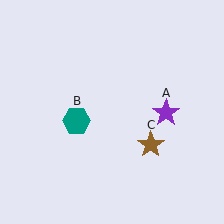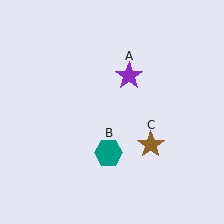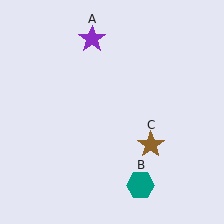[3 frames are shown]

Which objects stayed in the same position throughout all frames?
Brown star (object C) remained stationary.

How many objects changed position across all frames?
2 objects changed position: purple star (object A), teal hexagon (object B).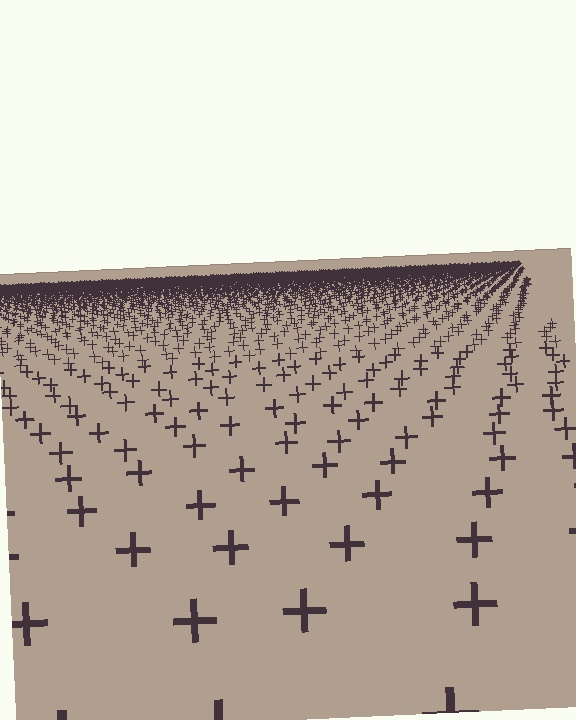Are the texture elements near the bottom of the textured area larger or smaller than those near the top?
Larger. Near the bottom, elements are closer to the viewer and appear at a bigger on-screen size.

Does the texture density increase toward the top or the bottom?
Density increases toward the top.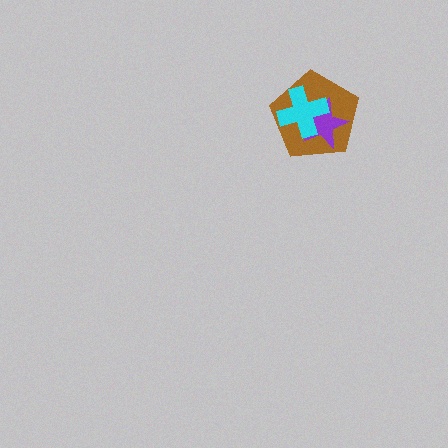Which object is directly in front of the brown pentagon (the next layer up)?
The purple star is directly in front of the brown pentagon.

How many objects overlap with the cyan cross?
2 objects overlap with the cyan cross.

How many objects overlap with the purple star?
2 objects overlap with the purple star.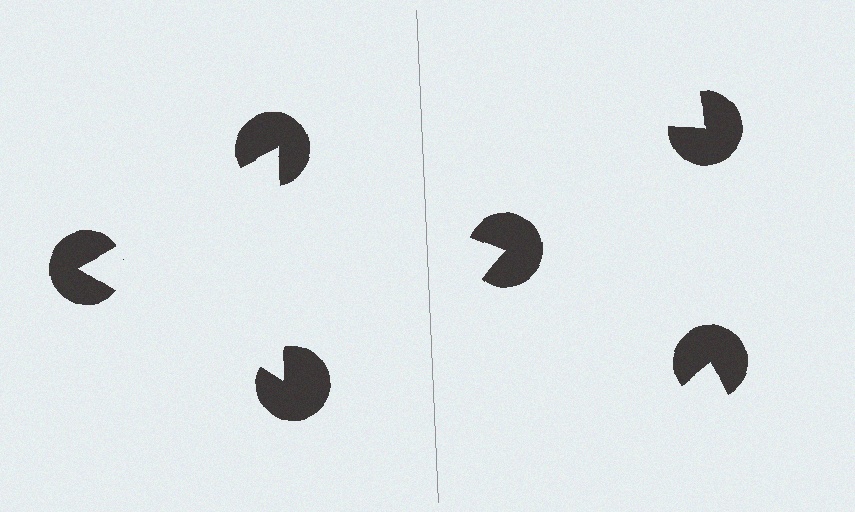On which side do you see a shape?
An illusory triangle appears on the left side. On the right side the wedge cuts are rotated, so no coherent shape forms.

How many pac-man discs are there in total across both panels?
6 — 3 on each side.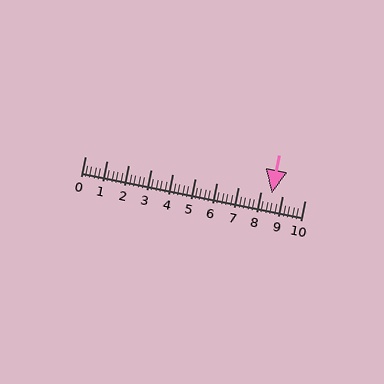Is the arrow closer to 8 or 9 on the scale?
The arrow is closer to 9.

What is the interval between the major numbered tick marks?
The major tick marks are spaced 1 units apart.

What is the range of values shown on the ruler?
The ruler shows values from 0 to 10.